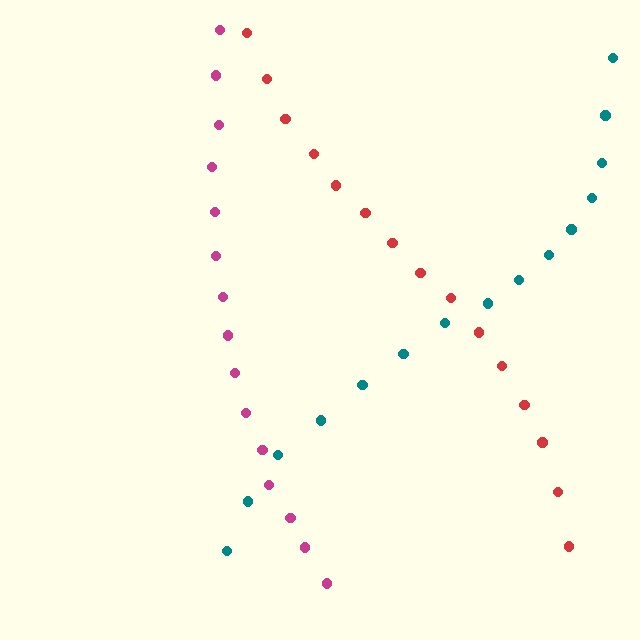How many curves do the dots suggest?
There are 3 distinct paths.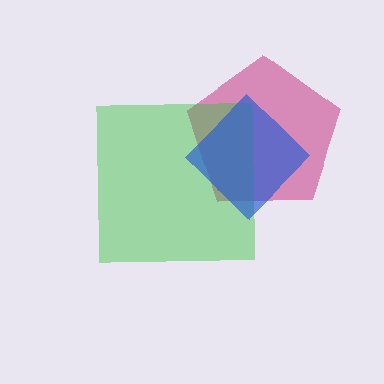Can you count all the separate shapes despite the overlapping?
Yes, there are 3 separate shapes.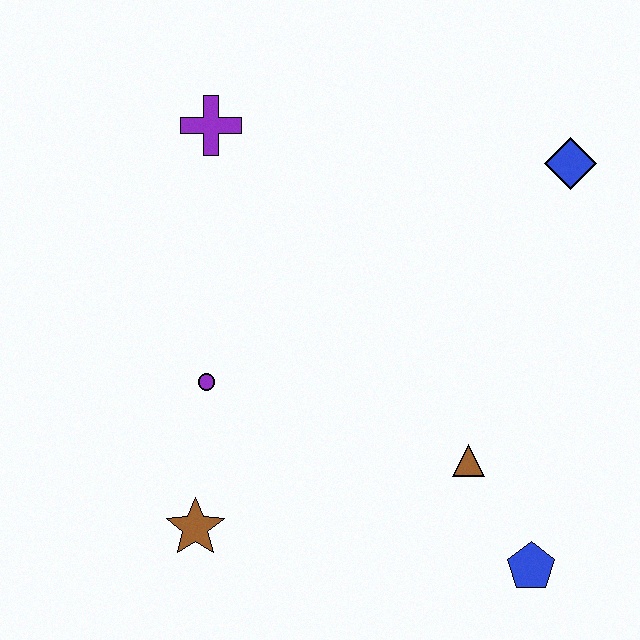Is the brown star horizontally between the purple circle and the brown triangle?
No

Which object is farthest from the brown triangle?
The purple cross is farthest from the brown triangle.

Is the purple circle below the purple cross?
Yes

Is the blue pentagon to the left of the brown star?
No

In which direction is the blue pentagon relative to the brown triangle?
The blue pentagon is below the brown triangle.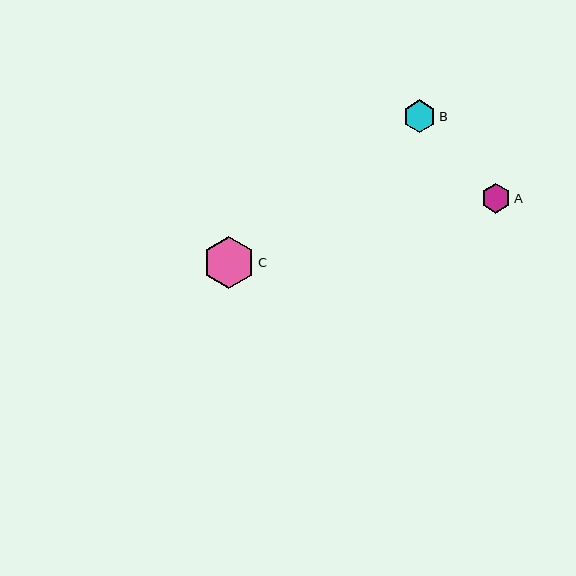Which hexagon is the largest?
Hexagon C is the largest with a size of approximately 52 pixels.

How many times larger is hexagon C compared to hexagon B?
Hexagon C is approximately 1.6 times the size of hexagon B.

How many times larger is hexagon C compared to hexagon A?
Hexagon C is approximately 1.8 times the size of hexagon A.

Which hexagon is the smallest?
Hexagon A is the smallest with a size of approximately 30 pixels.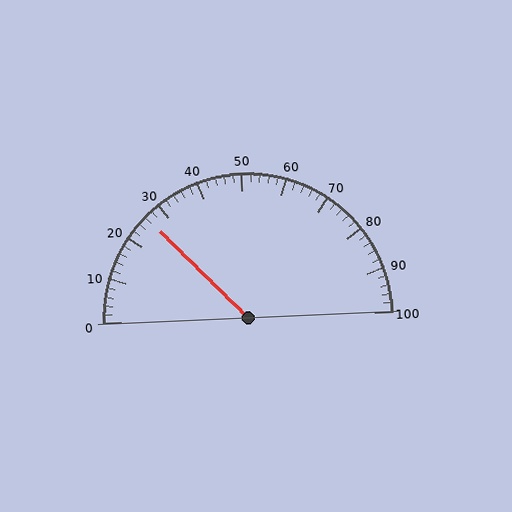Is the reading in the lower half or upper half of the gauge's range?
The reading is in the lower half of the range (0 to 100).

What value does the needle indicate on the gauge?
The needle indicates approximately 26.